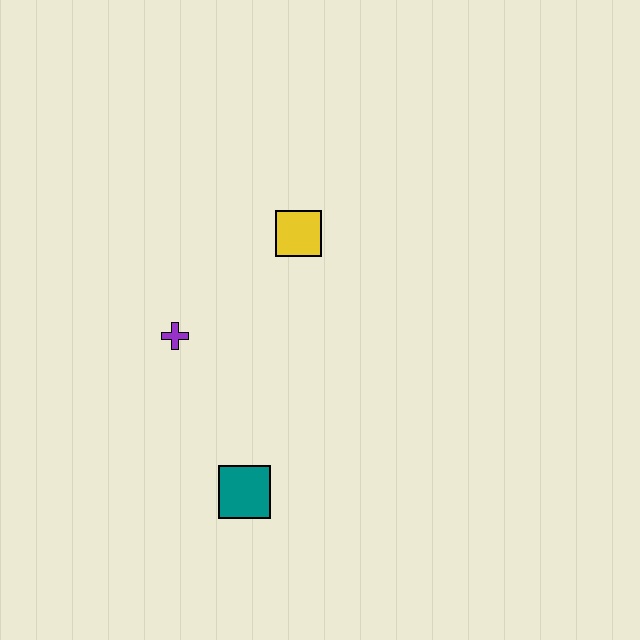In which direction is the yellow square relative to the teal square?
The yellow square is above the teal square.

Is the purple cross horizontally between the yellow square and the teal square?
No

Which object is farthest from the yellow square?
The teal square is farthest from the yellow square.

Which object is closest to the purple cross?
The yellow square is closest to the purple cross.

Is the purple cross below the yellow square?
Yes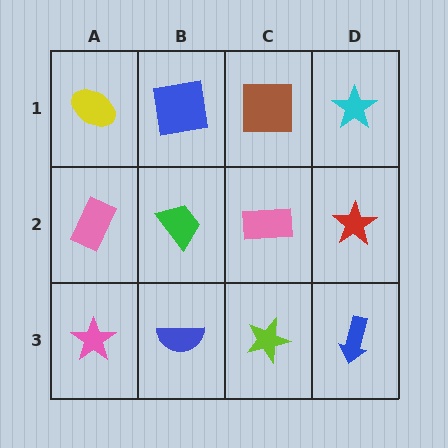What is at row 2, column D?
A red star.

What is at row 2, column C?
A pink rectangle.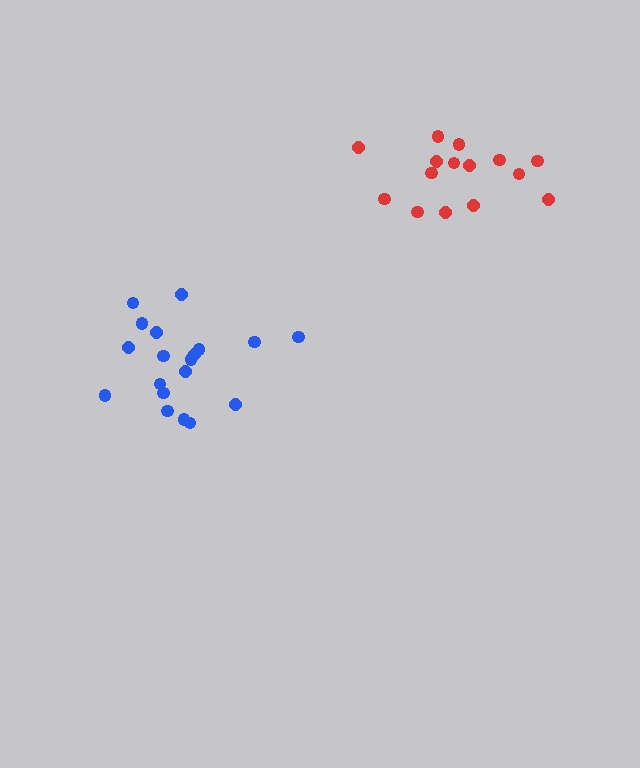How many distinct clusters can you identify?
There are 2 distinct clusters.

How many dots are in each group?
Group 1: 15 dots, Group 2: 19 dots (34 total).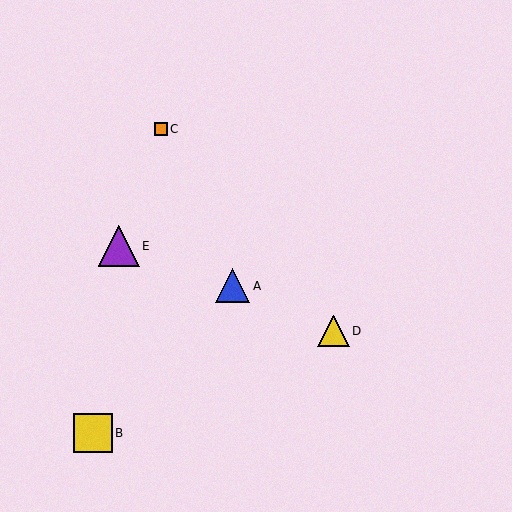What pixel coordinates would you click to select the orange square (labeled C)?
Click at (161, 129) to select the orange square C.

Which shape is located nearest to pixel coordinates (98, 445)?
The yellow square (labeled B) at (93, 433) is nearest to that location.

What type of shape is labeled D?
Shape D is a yellow triangle.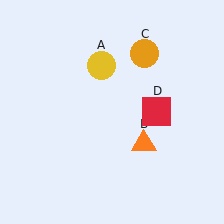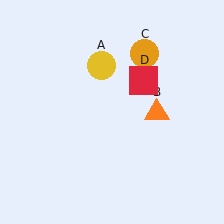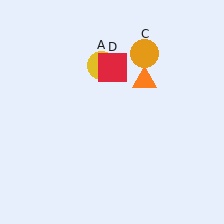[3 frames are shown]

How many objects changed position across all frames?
2 objects changed position: orange triangle (object B), red square (object D).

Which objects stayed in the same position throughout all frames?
Yellow circle (object A) and orange circle (object C) remained stationary.